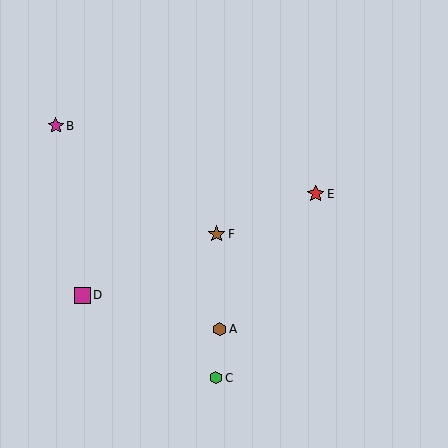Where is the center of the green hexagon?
The center of the green hexagon is at (216, 378).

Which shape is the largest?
The red star (labeled E) is the largest.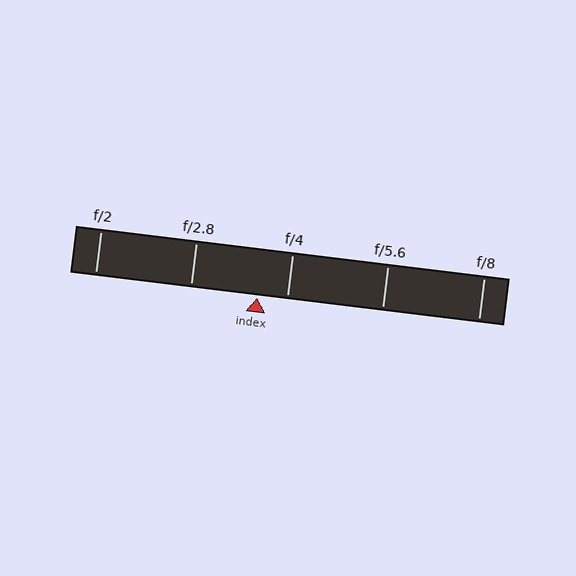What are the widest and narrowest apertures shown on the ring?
The widest aperture shown is f/2 and the narrowest is f/8.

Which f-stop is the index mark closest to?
The index mark is closest to f/4.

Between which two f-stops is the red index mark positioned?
The index mark is between f/2.8 and f/4.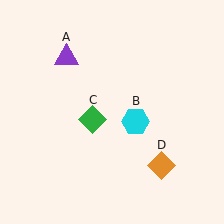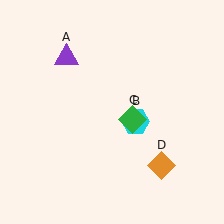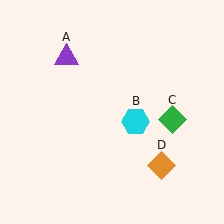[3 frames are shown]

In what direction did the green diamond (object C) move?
The green diamond (object C) moved right.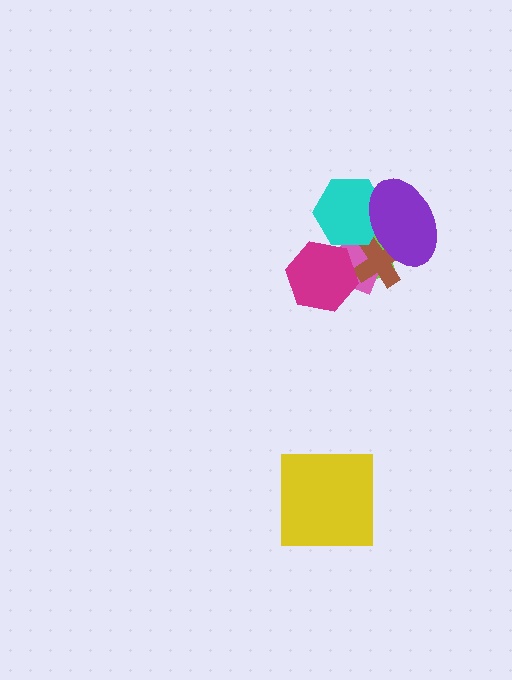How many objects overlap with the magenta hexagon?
2 objects overlap with the magenta hexagon.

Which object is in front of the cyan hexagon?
The purple ellipse is in front of the cyan hexagon.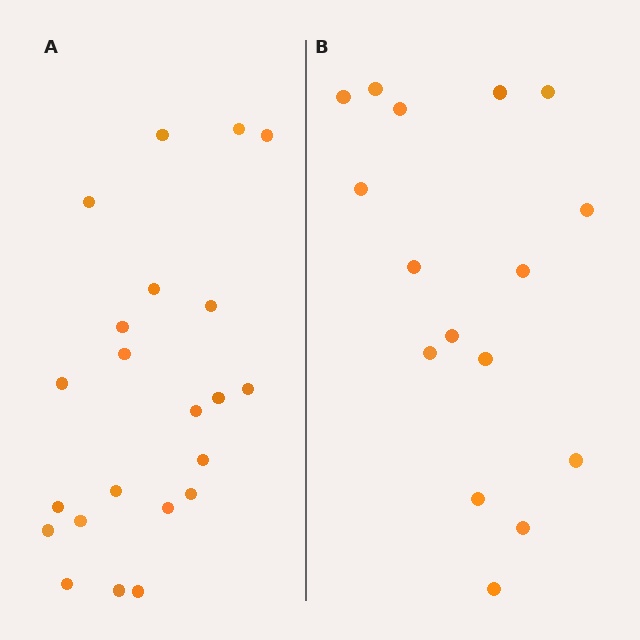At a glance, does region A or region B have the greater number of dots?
Region A (the left region) has more dots.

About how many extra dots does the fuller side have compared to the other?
Region A has about 6 more dots than region B.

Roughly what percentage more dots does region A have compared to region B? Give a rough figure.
About 40% more.